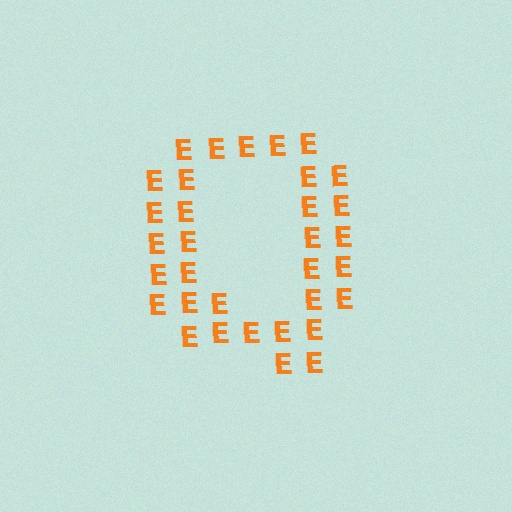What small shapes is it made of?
It is made of small letter E's.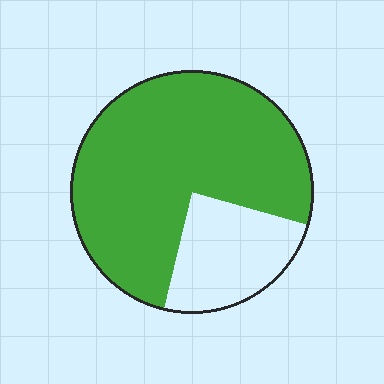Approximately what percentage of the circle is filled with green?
Approximately 75%.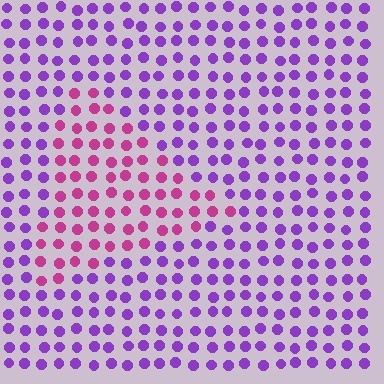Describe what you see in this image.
The image is filled with small purple elements in a uniform arrangement. A triangle-shaped region is visible where the elements are tinted to a slightly different hue, forming a subtle color boundary.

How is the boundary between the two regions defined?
The boundary is defined purely by a slight shift in hue (about 45 degrees). Spacing, size, and orientation are identical on both sides.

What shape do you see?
I see a triangle.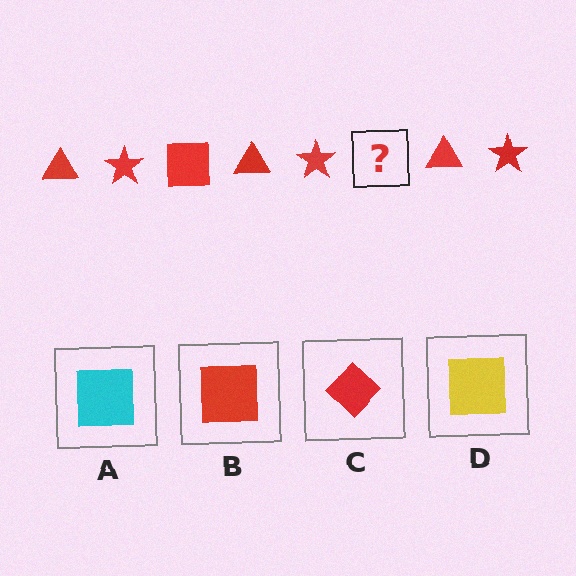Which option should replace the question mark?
Option B.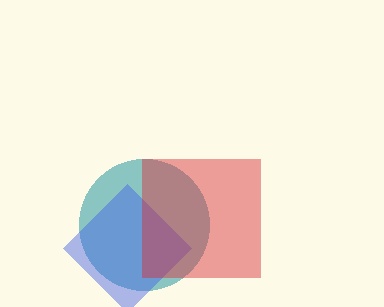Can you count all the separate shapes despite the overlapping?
Yes, there are 3 separate shapes.